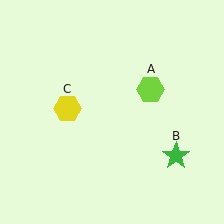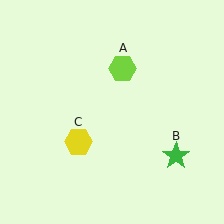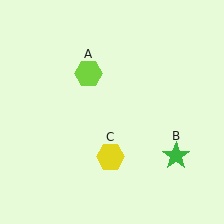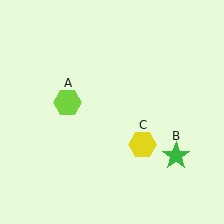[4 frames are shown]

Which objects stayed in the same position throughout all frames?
Green star (object B) remained stationary.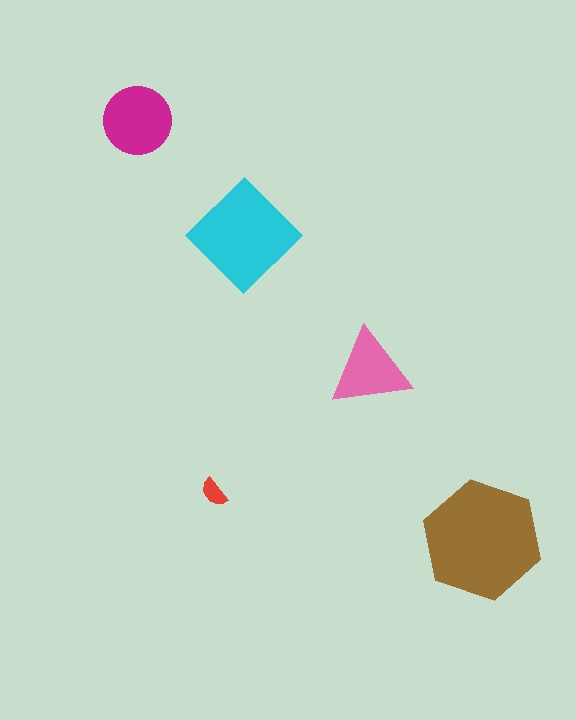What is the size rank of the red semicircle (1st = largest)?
5th.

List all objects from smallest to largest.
The red semicircle, the pink triangle, the magenta circle, the cyan diamond, the brown hexagon.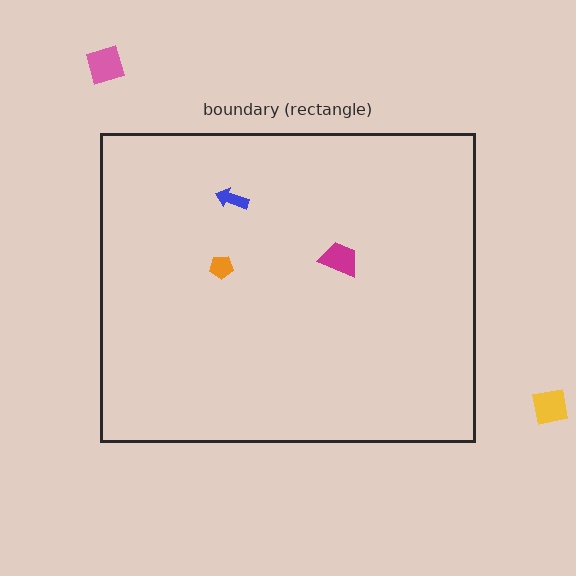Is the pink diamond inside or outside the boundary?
Outside.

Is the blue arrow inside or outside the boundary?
Inside.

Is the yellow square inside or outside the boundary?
Outside.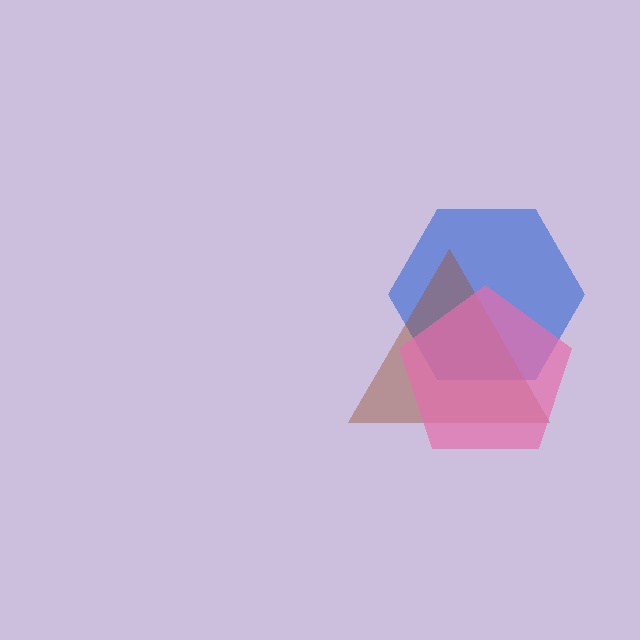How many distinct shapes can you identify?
There are 3 distinct shapes: a blue hexagon, a brown triangle, a pink pentagon.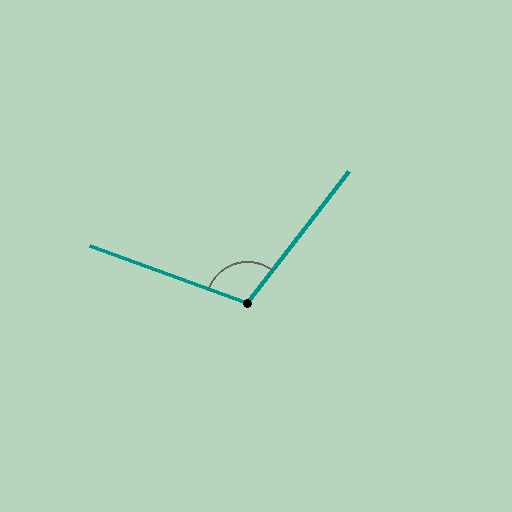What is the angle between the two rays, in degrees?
Approximately 108 degrees.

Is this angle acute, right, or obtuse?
It is obtuse.